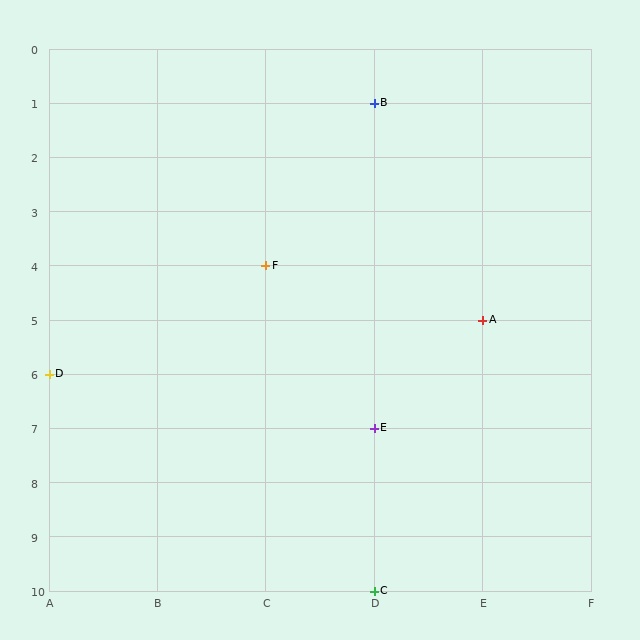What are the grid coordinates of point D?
Point D is at grid coordinates (A, 6).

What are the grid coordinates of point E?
Point E is at grid coordinates (D, 7).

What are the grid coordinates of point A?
Point A is at grid coordinates (E, 5).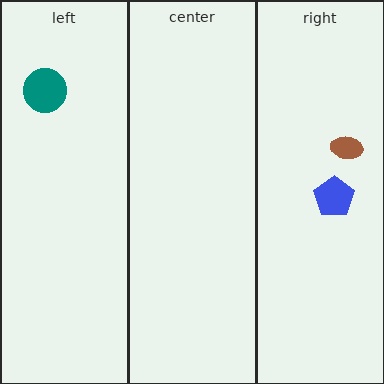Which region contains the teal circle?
The left region.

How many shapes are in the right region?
2.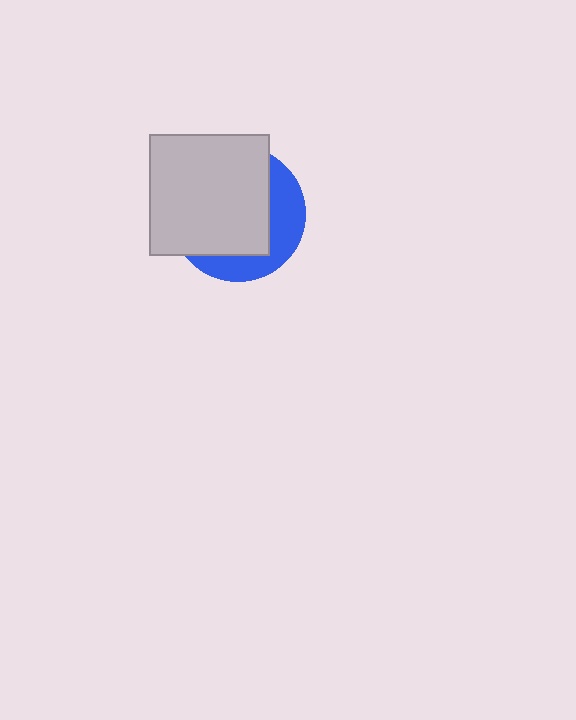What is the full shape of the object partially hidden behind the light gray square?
The partially hidden object is a blue circle.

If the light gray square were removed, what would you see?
You would see the complete blue circle.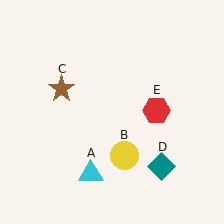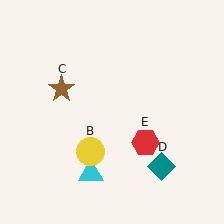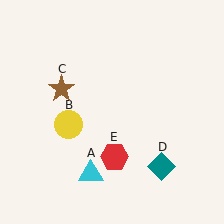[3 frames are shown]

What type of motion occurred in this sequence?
The yellow circle (object B), red hexagon (object E) rotated clockwise around the center of the scene.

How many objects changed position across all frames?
2 objects changed position: yellow circle (object B), red hexagon (object E).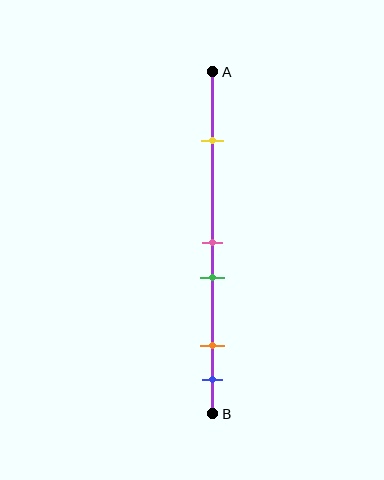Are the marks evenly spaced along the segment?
No, the marks are not evenly spaced.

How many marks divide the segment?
There are 5 marks dividing the segment.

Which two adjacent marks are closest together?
The pink and green marks are the closest adjacent pair.